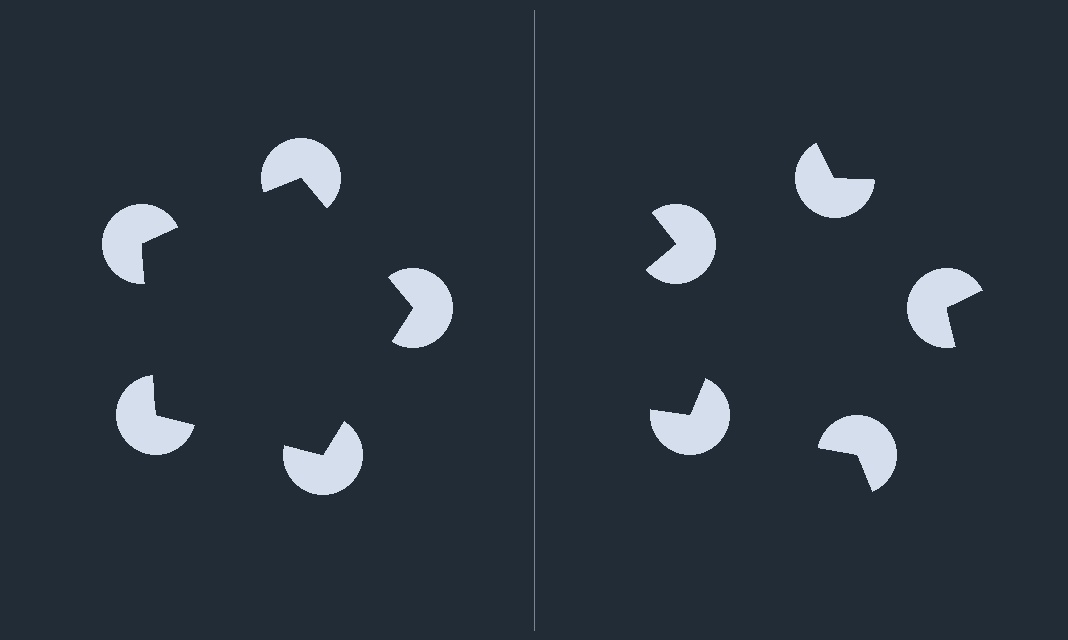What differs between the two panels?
The pac-man discs are positioned identically on both sides; only the wedge orientations differ. On the left they align to a pentagon; on the right they are misaligned.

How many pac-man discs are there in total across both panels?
10 — 5 on each side.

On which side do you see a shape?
An illusory pentagon appears on the left side. On the right side the wedge cuts are rotated, so no coherent shape forms.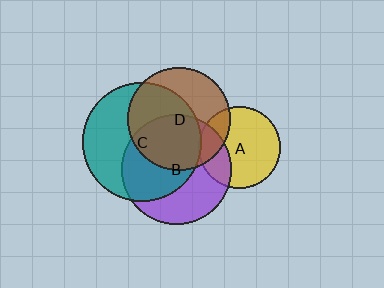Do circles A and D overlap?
Yes.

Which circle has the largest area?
Circle C (teal).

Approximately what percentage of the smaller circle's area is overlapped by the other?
Approximately 20%.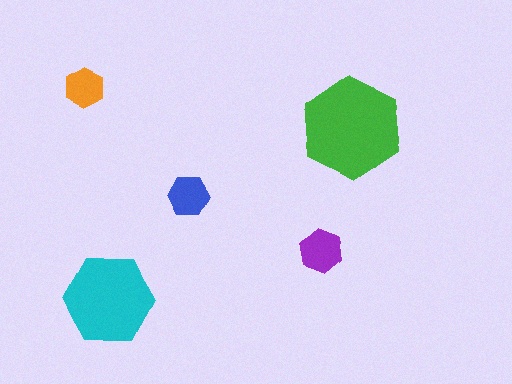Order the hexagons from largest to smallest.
the green one, the cyan one, the purple one, the blue one, the orange one.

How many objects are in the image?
There are 5 objects in the image.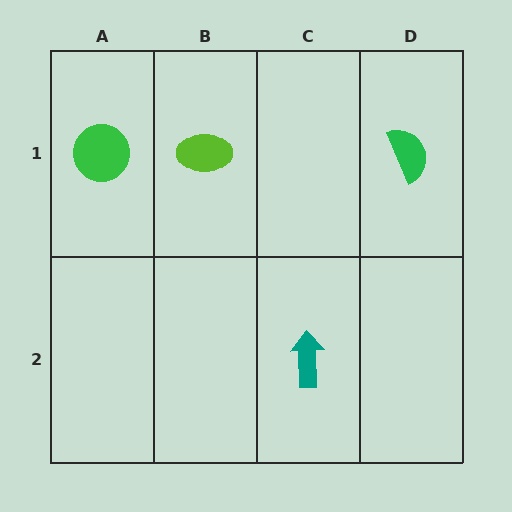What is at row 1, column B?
A lime ellipse.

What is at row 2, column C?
A teal arrow.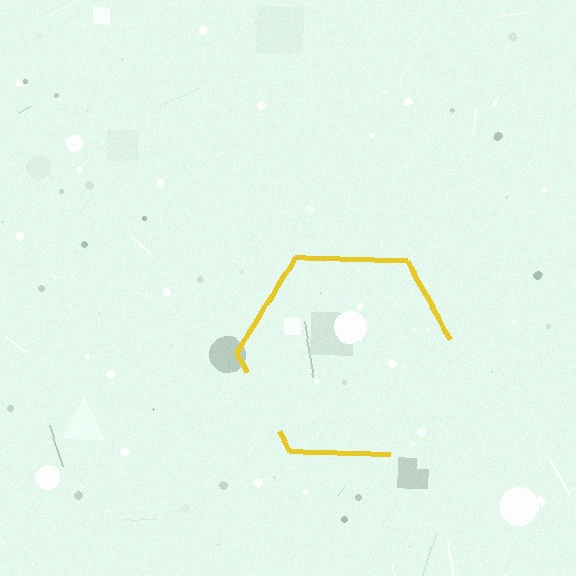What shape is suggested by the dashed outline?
The dashed outline suggests a hexagon.